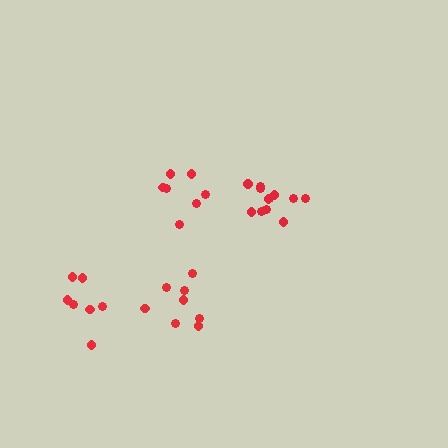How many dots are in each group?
Group 1: 7 dots, Group 2: 7 dots, Group 3: 12 dots, Group 4: 8 dots (34 total).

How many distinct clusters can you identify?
There are 4 distinct clusters.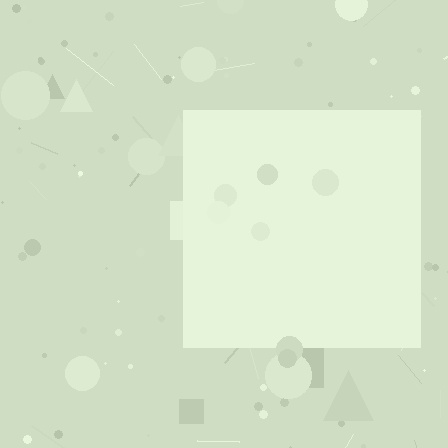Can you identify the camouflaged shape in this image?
The camouflaged shape is a square.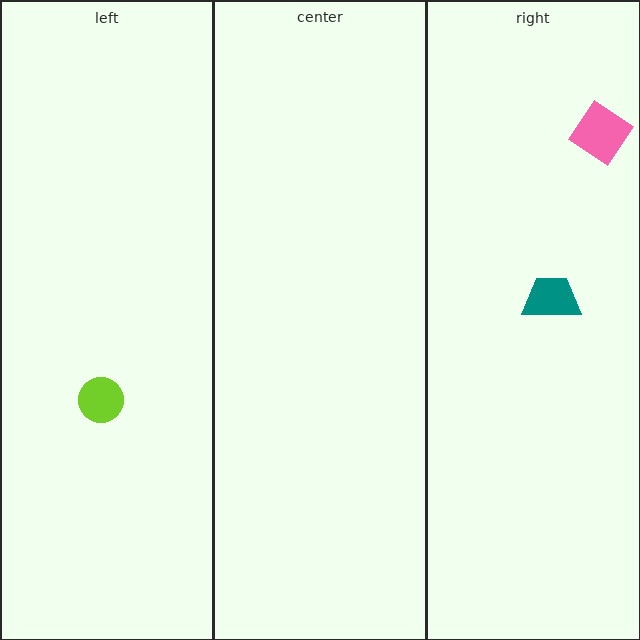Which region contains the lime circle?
The left region.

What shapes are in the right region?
The teal trapezoid, the pink diamond.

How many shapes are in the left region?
1.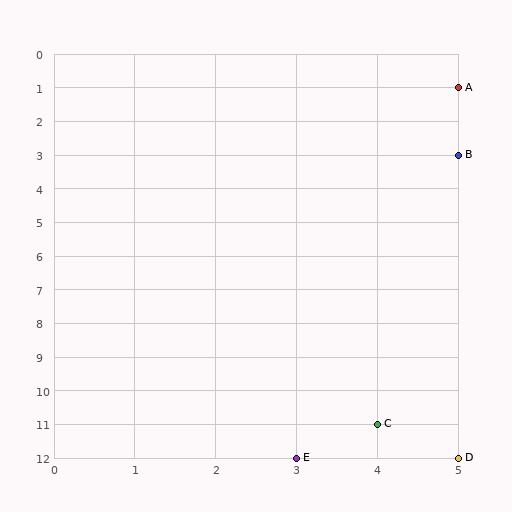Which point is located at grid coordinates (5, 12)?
Point D is at (5, 12).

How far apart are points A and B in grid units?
Points A and B are 2 rows apart.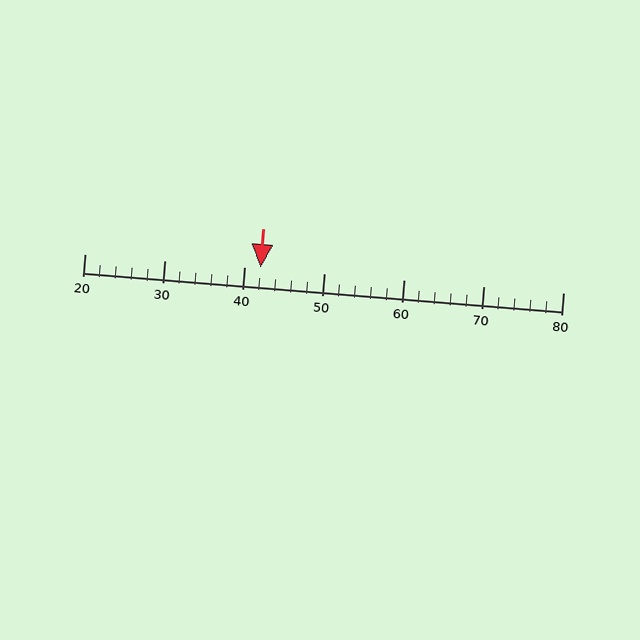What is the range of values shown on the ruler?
The ruler shows values from 20 to 80.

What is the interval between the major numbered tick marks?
The major tick marks are spaced 10 units apart.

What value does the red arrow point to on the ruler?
The red arrow points to approximately 42.